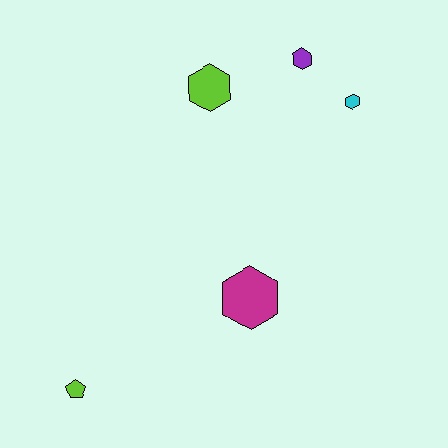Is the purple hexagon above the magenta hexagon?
Yes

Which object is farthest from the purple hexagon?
The lime pentagon is farthest from the purple hexagon.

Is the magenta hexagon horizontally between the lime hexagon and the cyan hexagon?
Yes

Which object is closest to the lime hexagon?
The purple hexagon is closest to the lime hexagon.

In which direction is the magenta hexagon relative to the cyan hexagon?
The magenta hexagon is below the cyan hexagon.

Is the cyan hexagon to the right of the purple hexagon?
Yes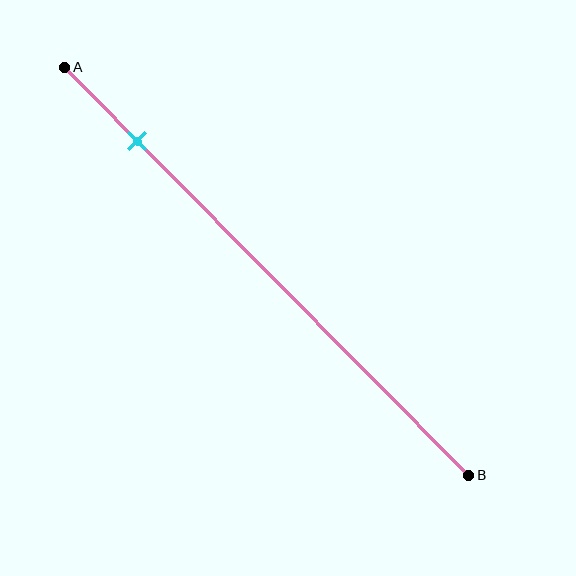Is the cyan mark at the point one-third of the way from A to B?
No, the mark is at about 20% from A, not at the 33% one-third point.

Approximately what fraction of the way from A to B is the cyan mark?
The cyan mark is approximately 20% of the way from A to B.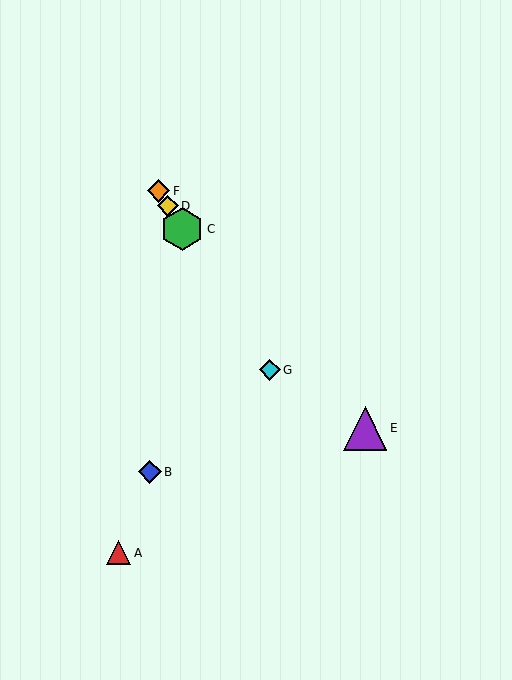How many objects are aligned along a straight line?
4 objects (C, D, F, G) are aligned along a straight line.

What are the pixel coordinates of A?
Object A is at (119, 553).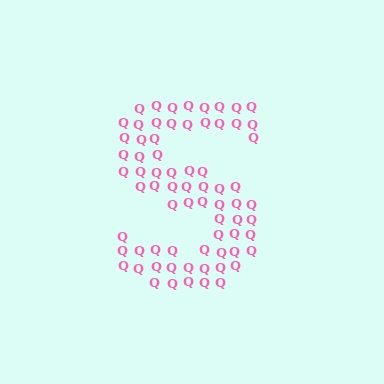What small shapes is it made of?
It is made of small letter Q's.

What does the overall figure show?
The overall figure shows the letter S.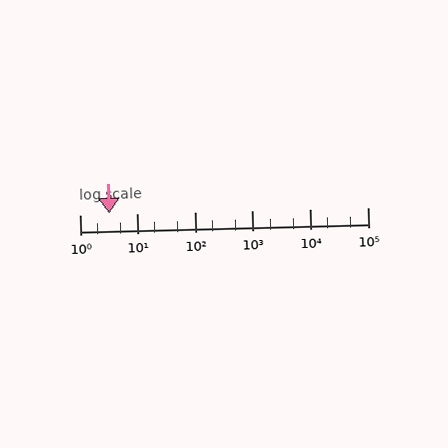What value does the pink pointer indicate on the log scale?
The pointer indicates approximately 3.2.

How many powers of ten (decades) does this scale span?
The scale spans 5 decades, from 1 to 100000.